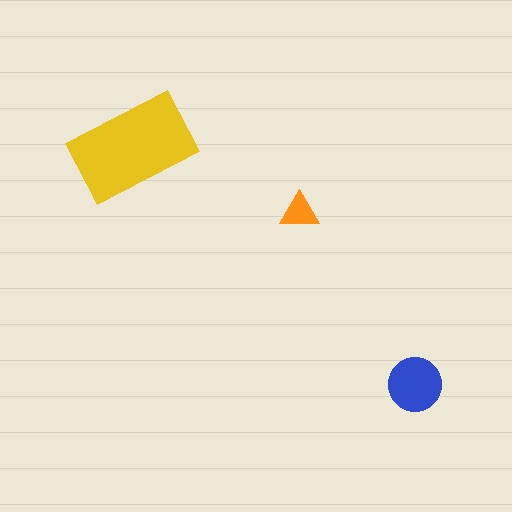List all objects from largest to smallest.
The yellow rectangle, the blue circle, the orange triangle.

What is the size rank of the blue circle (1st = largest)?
2nd.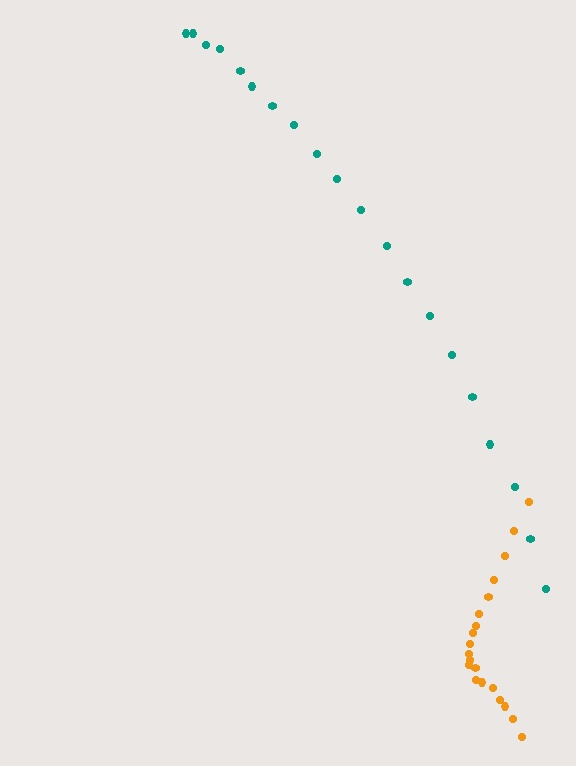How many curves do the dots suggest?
There are 2 distinct paths.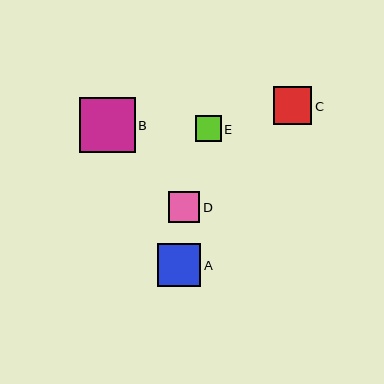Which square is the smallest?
Square E is the smallest with a size of approximately 25 pixels.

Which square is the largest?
Square B is the largest with a size of approximately 55 pixels.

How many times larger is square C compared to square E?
Square C is approximately 1.5 times the size of square E.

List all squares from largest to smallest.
From largest to smallest: B, A, C, D, E.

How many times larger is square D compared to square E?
Square D is approximately 1.2 times the size of square E.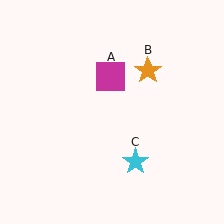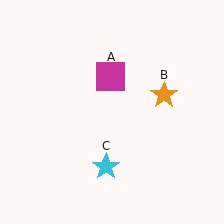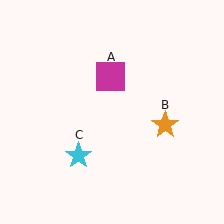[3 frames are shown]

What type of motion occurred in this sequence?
The orange star (object B), cyan star (object C) rotated clockwise around the center of the scene.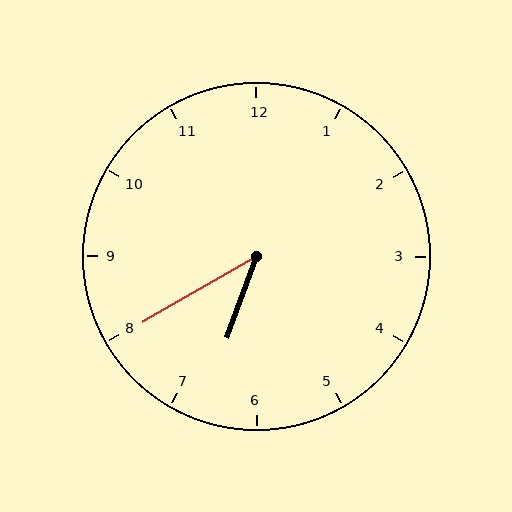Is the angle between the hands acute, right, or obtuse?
It is acute.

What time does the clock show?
6:40.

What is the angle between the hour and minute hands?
Approximately 40 degrees.